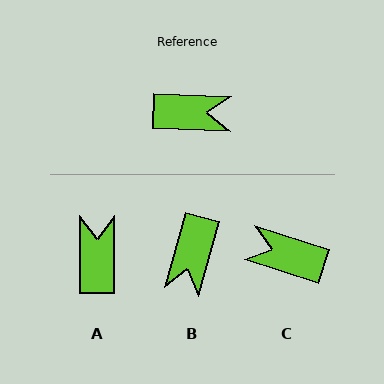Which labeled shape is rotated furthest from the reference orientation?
C, about 164 degrees away.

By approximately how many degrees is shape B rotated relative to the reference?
Approximately 104 degrees clockwise.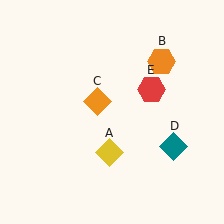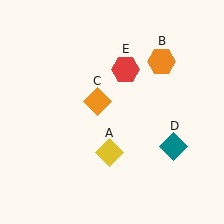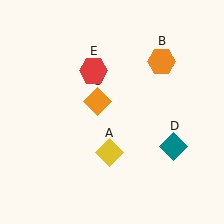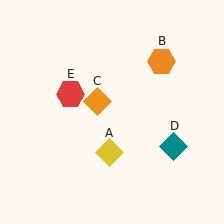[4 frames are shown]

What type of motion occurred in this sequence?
The red hexagon (object E) rotated counterclockwise around the center of the scene.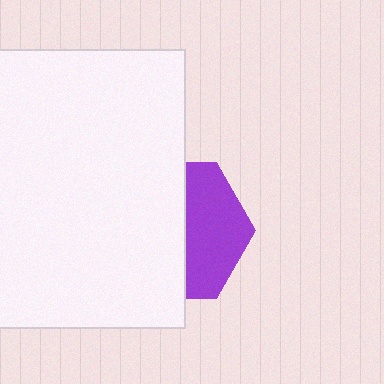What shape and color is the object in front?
The object in front is a white rectangle.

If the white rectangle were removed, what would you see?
You would see the complete purple hexagon.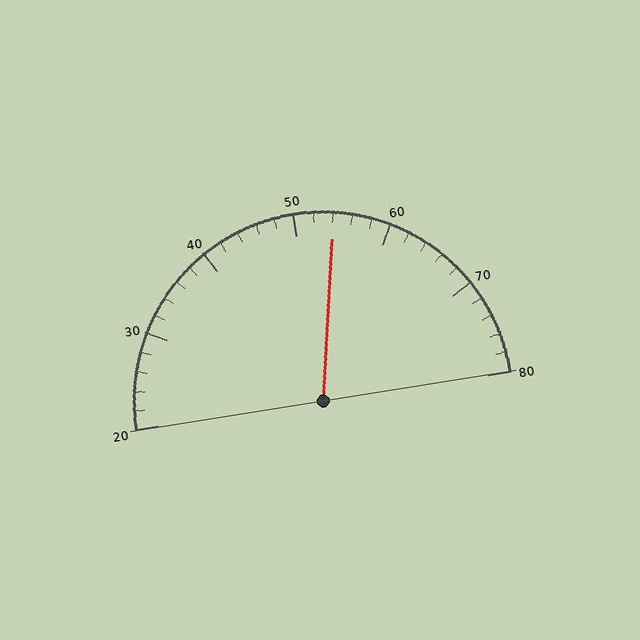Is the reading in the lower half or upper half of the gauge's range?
The reading is in the upper half of the range (20 to 80).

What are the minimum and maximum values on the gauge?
The gauge ranges from 20 to 80.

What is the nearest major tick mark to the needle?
The nearest major tick mark is 50.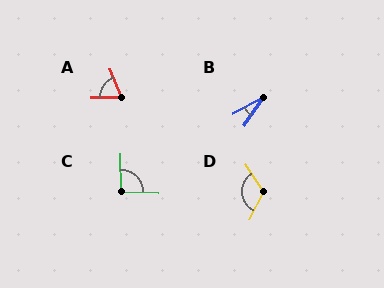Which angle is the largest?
D, at approximately 119 degrees.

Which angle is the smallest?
B, at approximately 28 degrees.